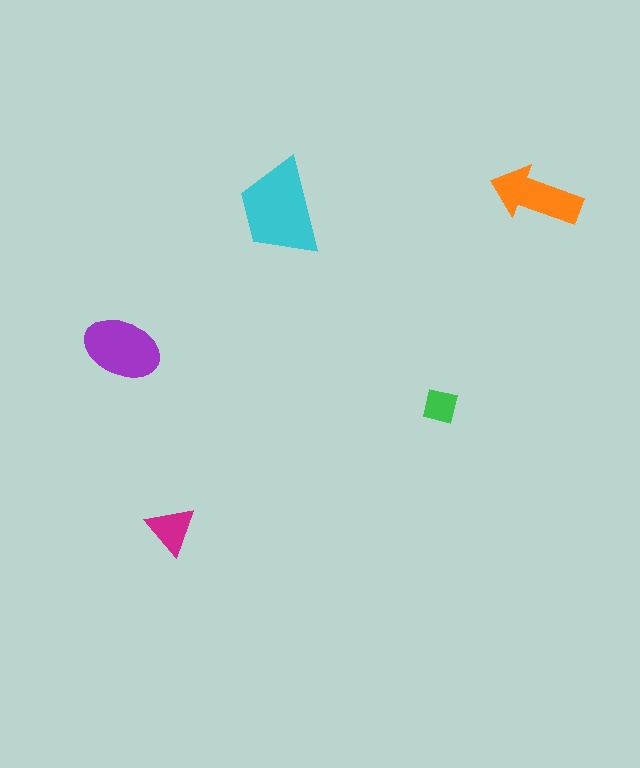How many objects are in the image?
There are 5 objects in the image.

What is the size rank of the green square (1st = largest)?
5th.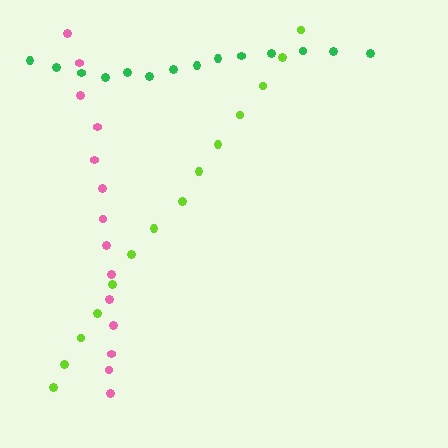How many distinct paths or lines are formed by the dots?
There are 3 distinct paths.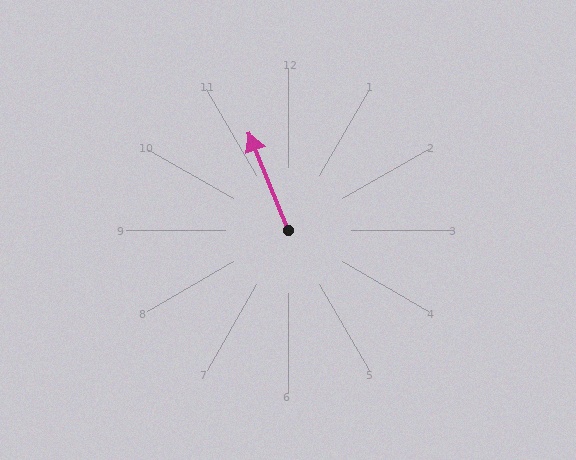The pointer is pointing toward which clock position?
Roughly 11 o'clock.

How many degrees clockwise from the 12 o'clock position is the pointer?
Approximately 338 degrees.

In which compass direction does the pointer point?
North.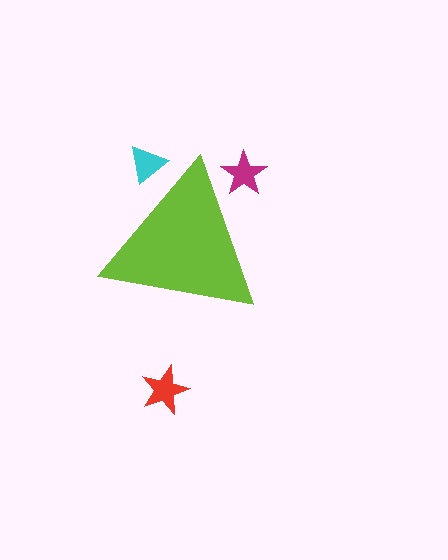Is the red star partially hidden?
No, the red star is fully visible.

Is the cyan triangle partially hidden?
Yes, the cyan triangle is partially hidden behind the lime triangle.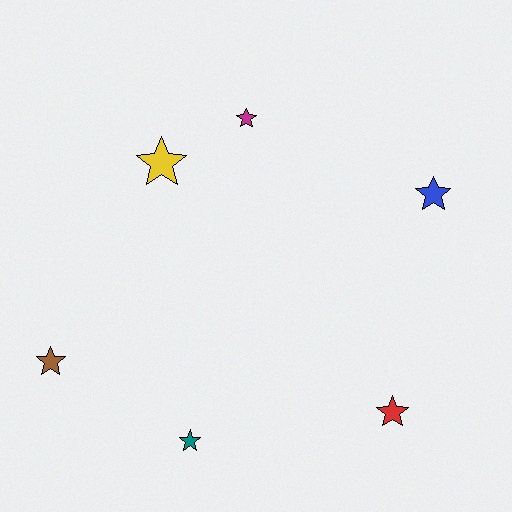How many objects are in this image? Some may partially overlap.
There are 6 objects.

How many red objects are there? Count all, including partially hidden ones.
There is 1 red object.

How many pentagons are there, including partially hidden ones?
There are no pentagons.